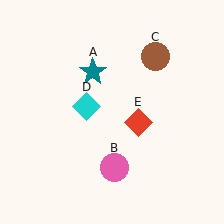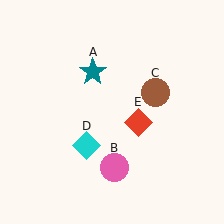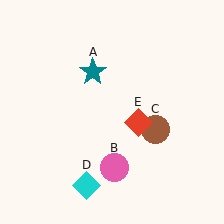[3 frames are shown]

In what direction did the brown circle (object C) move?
The brown circle (object C) moved down.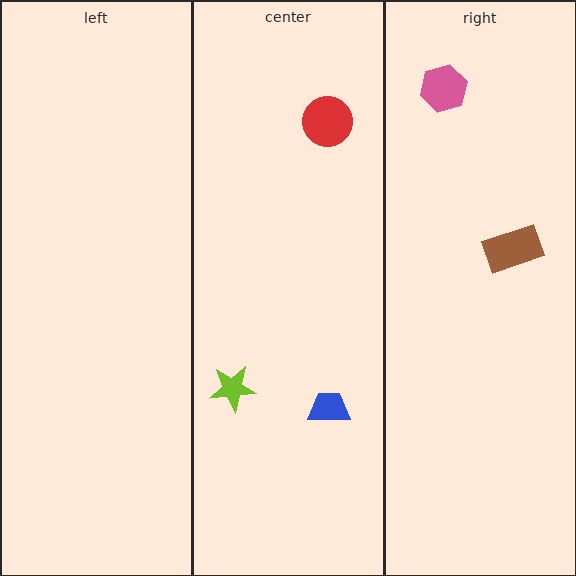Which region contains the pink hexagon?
The right region.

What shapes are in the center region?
The lime star, the blue trapezoid, the red circle.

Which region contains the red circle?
The center region.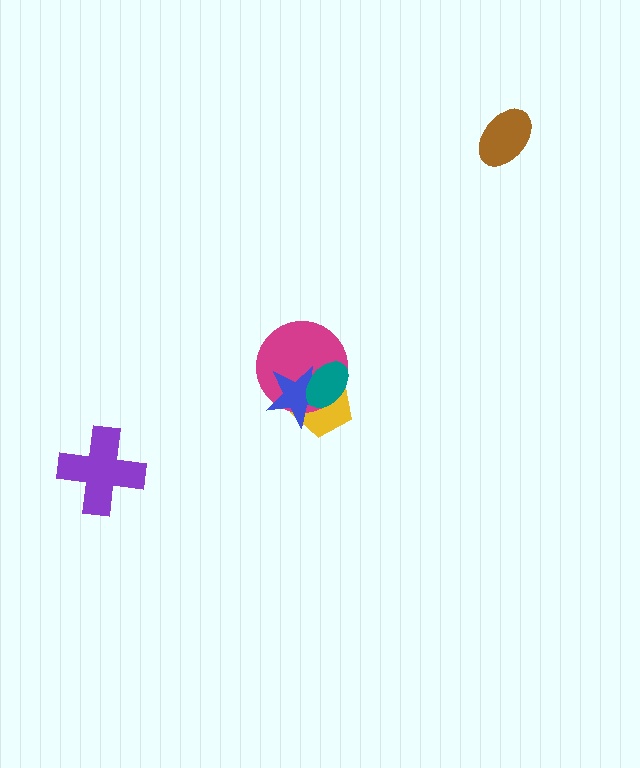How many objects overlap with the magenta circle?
3 objects overlap with the magenta circle.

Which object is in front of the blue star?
The teal ellipse is in front of the blue star.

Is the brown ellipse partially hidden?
No, no other shape covers it.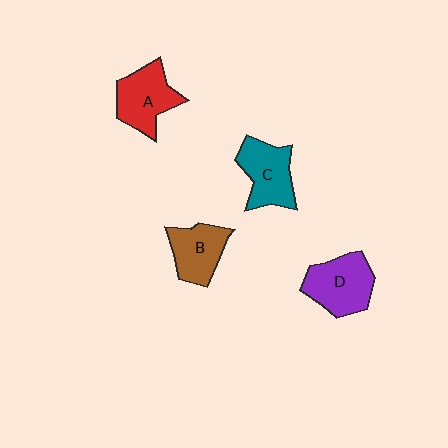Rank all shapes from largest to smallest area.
From largest to smallest: D (purple), A (red), C (teal), B (brown).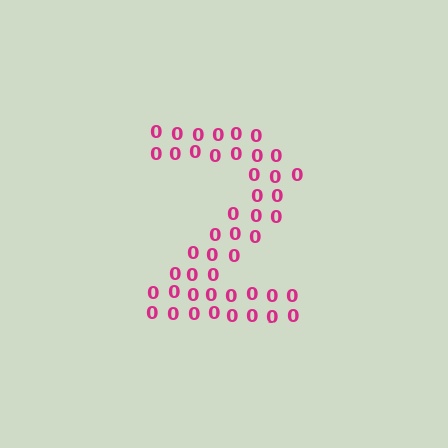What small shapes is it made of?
It is made of small digit 0's.